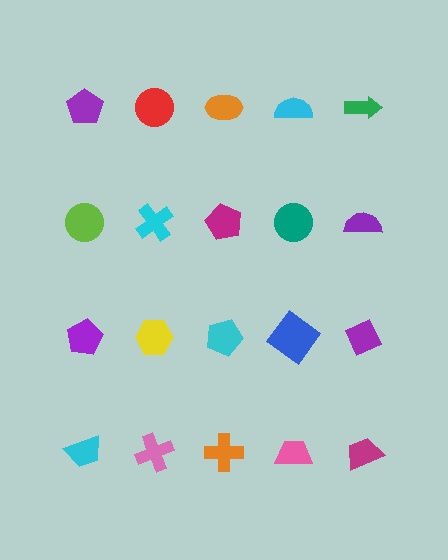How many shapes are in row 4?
5 shapes.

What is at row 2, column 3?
A magenta pentagon.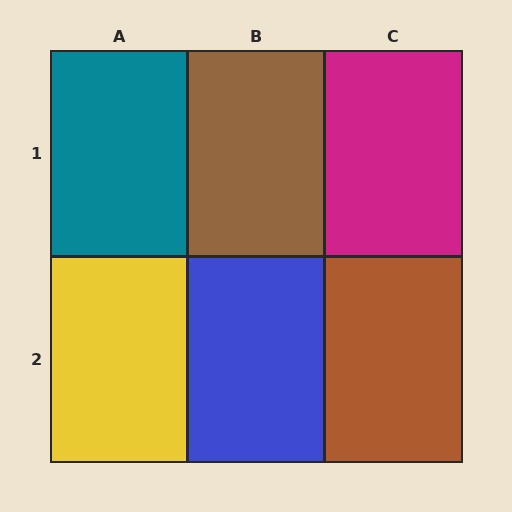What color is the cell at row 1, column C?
Magenta.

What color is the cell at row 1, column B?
Brown.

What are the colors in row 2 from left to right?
Yellow, blue, brown.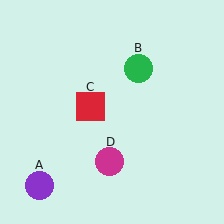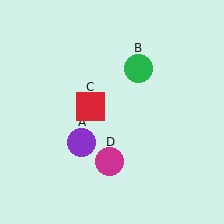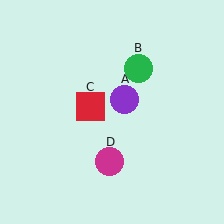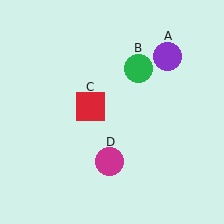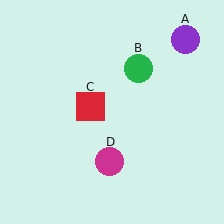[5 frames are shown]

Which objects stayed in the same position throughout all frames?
Green circle (object B) and red square (object C) and magenta circle (object D) remained stationary.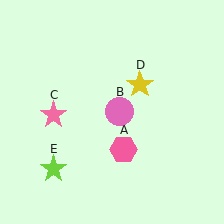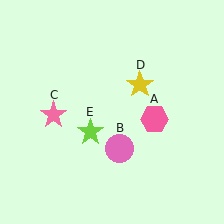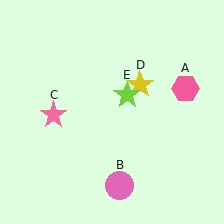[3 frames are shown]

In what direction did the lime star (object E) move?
The lime star (object E) moved up and to the right.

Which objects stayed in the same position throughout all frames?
Pink star (object C) and yellow star (object D) remained stationary.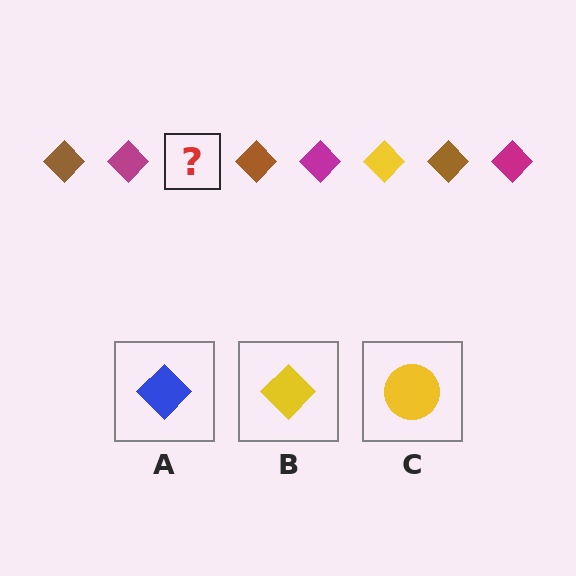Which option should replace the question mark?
Option B.